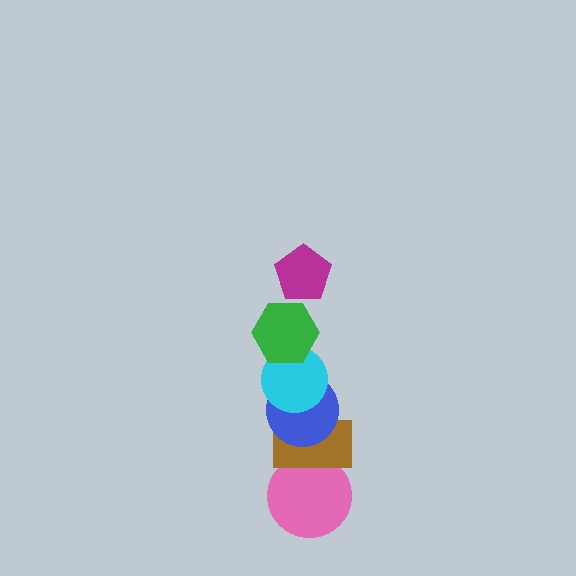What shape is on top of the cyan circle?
The green hexagon is on top of the cyan circle.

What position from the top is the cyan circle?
The cyan circle is 3rd from the top.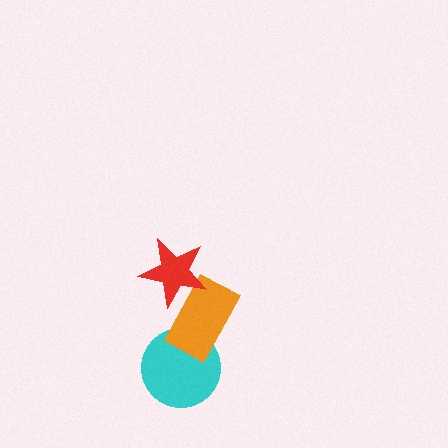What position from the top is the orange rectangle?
The orange rectangle is 2nd from the top.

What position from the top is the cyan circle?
The cyan circle is 3rd from the top.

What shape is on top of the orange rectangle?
The red star is on top of the orange rectangle.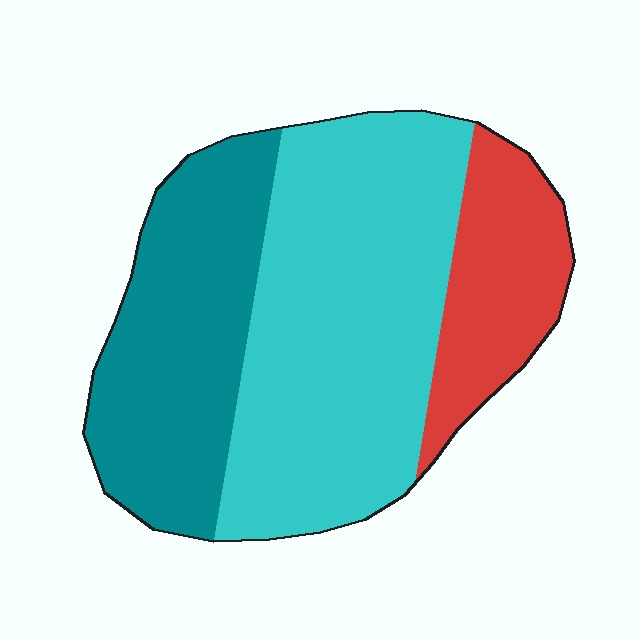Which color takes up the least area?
Red, at roughly 20%.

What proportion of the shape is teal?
Teal covers about 30% of the shape.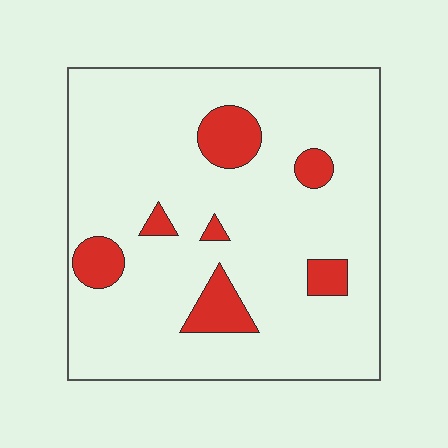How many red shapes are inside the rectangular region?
7.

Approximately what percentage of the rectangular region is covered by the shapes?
Approximately 15%.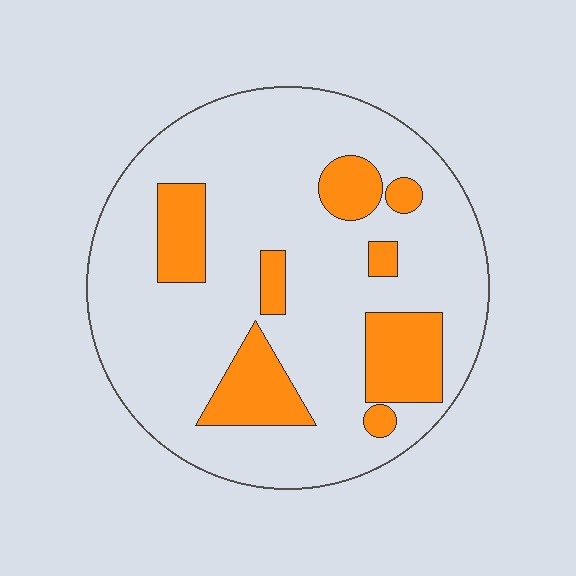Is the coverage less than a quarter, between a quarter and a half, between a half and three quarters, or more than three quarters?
Less than a quarter.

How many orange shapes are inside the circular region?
8.